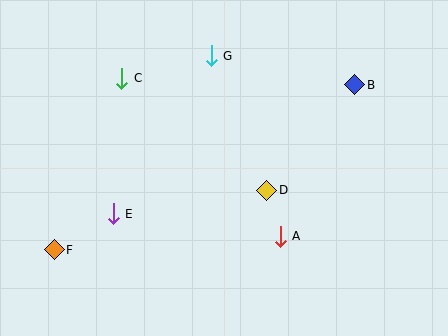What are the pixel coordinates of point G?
Point G is at (211, 56).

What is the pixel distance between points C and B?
The distance between C and B is 233 pixels.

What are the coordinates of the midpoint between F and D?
The midpoint between F and D is at (161, 220).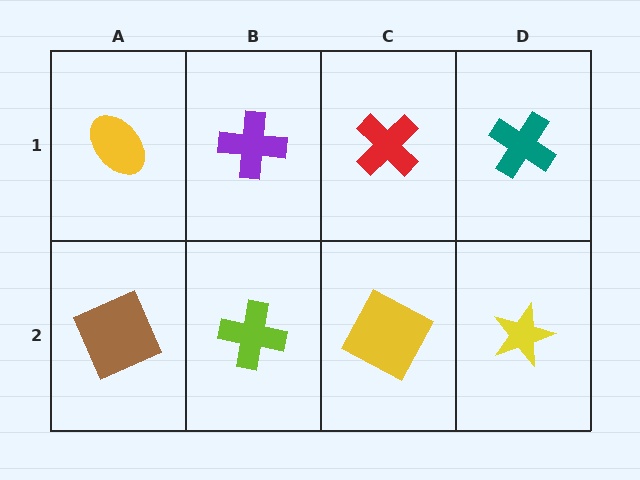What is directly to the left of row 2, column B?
A brown square.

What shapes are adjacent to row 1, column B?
A lime cross (row 2, column B), a yellow ellipse (row 1, column A), a red cross (row 1, column C).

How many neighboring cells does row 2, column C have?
3.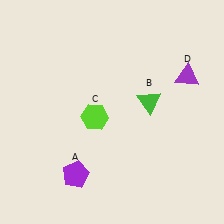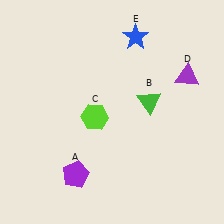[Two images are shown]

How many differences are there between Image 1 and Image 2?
There is 1 difference between the two images.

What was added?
A blue star (E) was added in Image 2.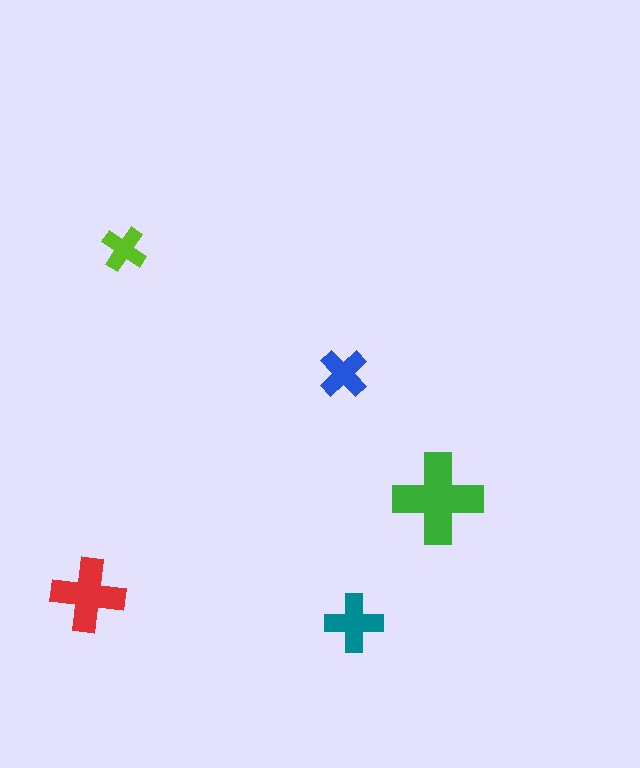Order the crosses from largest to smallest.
the green one, the red one, the teal one, the blue one, the lime one.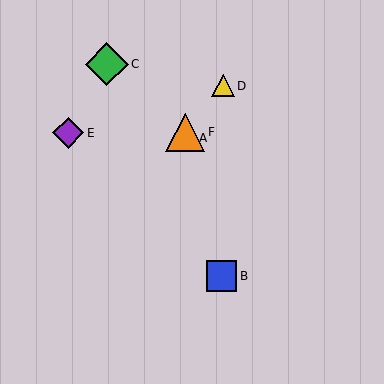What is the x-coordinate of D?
Object D is at x≈223.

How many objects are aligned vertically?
2 objects (A, F) are aligned vertically.